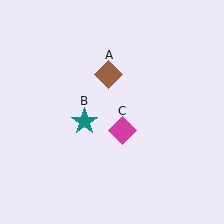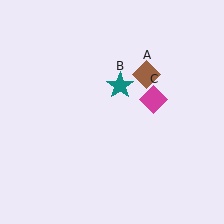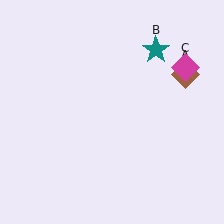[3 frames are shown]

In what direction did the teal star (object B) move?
The teal star (object B) moved up and to the right.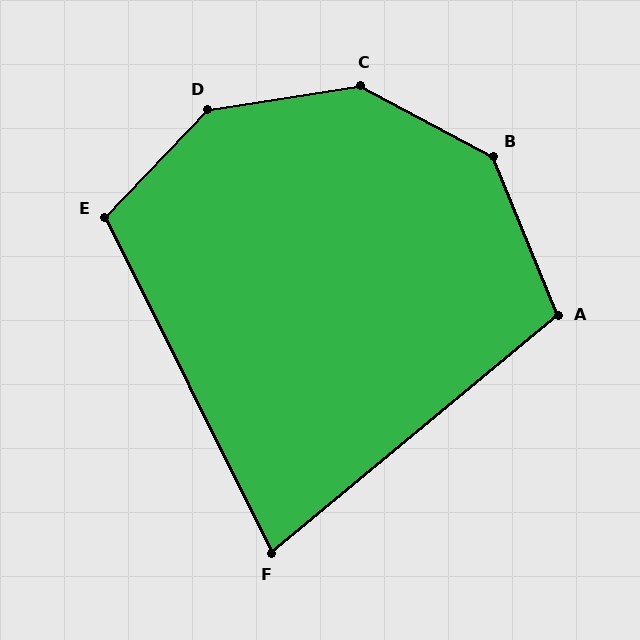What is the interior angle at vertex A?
Approximately 108 degrees (obtuse).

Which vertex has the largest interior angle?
D, at approximately 143 degrees.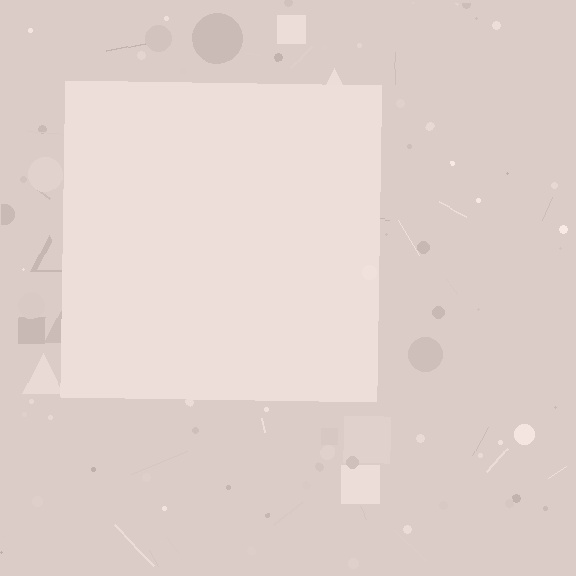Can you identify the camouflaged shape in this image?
The camouflaged shape is a square.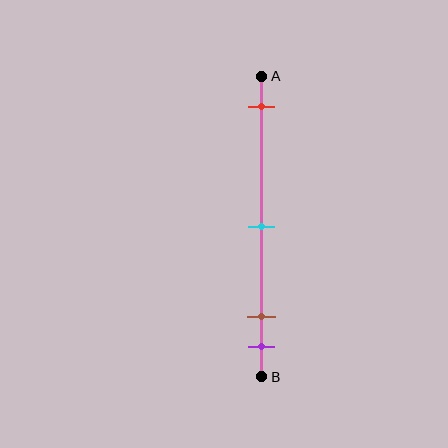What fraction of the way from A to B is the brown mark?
The brown mark is approximately 80% (0.8) of the way from A to B.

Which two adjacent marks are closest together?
The brown and purple marks are the closest adjacent pair.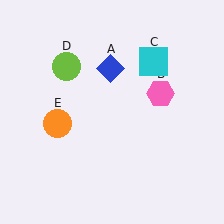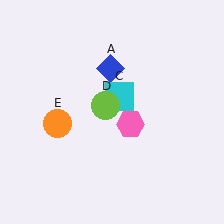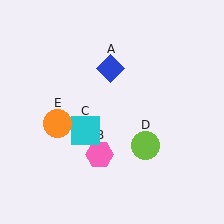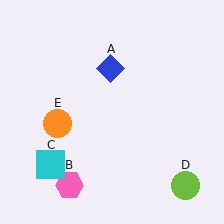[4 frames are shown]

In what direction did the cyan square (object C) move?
The cyan square (object C) moved down and to the left.